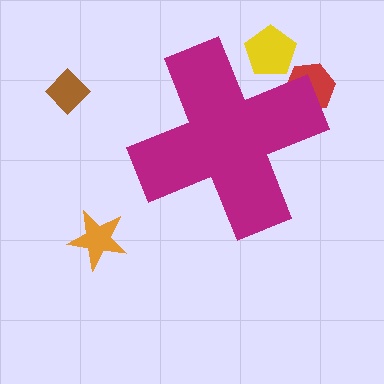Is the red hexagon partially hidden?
Yes, the red hexagon is partially hidden behind the magenta cross.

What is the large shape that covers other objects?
A magenta cross.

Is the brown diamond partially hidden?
No, the brown diamond is fully visible.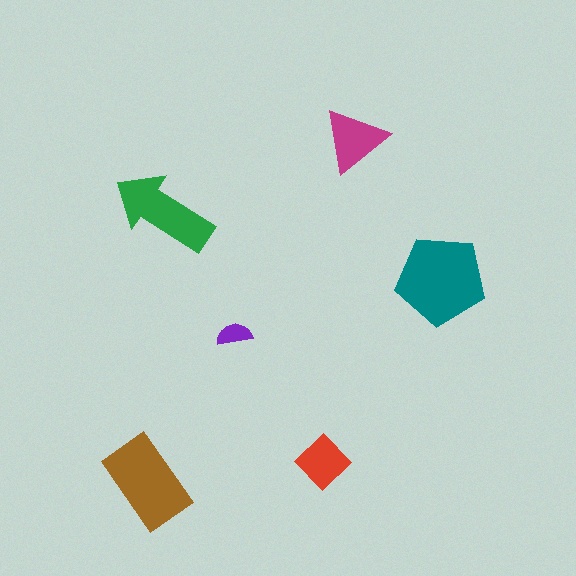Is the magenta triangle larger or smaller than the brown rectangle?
Smaller.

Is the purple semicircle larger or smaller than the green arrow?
Smaller.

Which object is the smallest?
The purple semicircle.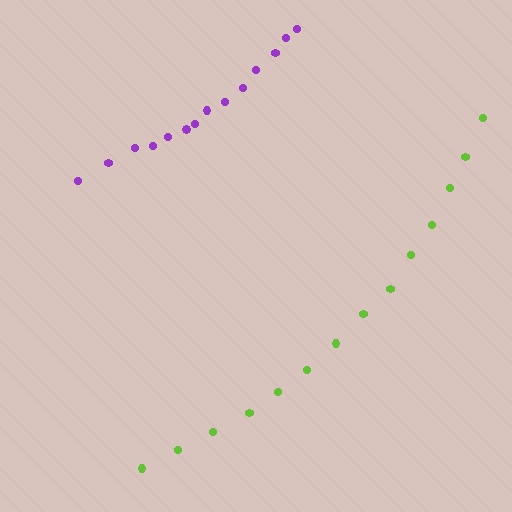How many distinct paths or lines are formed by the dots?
There are 2 distinct paths.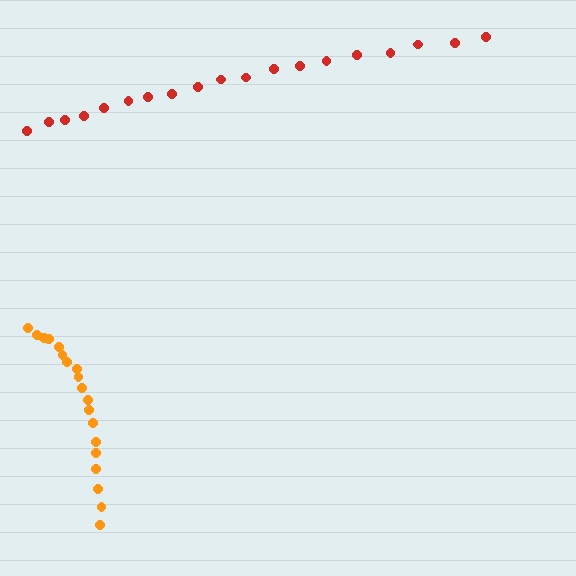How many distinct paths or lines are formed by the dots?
There are 2 distinct paths.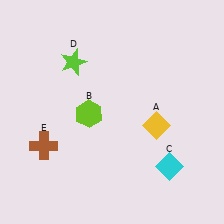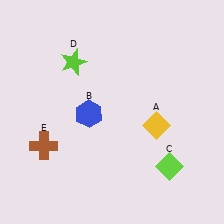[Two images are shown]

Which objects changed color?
B changed from lime to blue. C changed from cyan to lime.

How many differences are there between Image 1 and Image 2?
There are 2 differences between the two images.